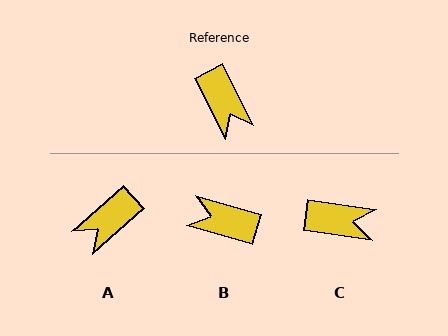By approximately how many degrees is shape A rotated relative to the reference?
Approximately 76 degrees clockwise.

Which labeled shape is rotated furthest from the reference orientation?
B, about 133 degrees away.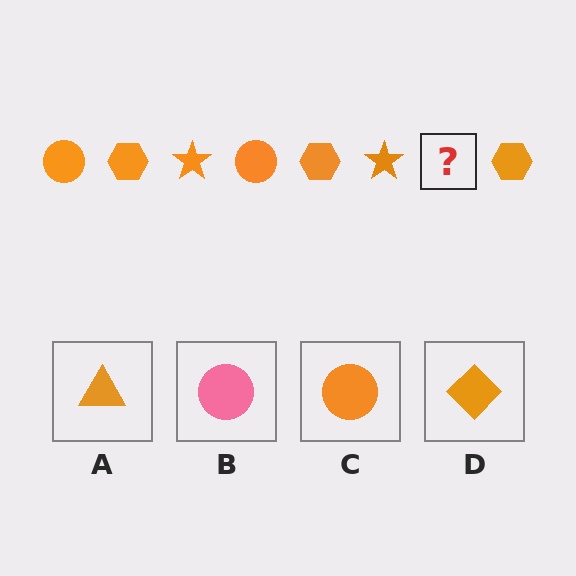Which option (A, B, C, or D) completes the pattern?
C.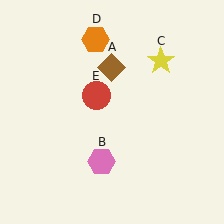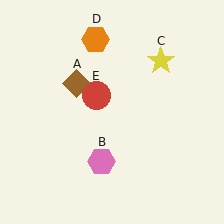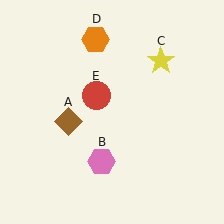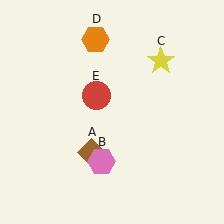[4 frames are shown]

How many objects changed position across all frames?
1 object changed position: brown diamond (object A).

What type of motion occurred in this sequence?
The brown diamond (object A) rotated counterclockwise around the center of the scene.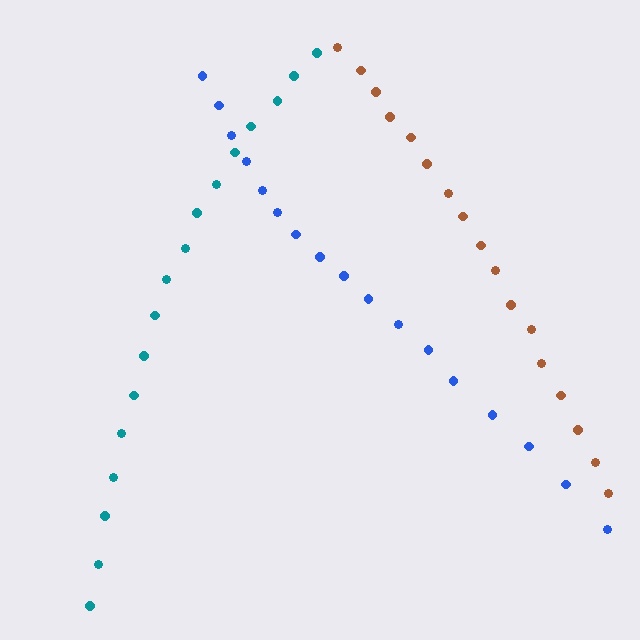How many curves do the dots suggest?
There are 3 distinct paths.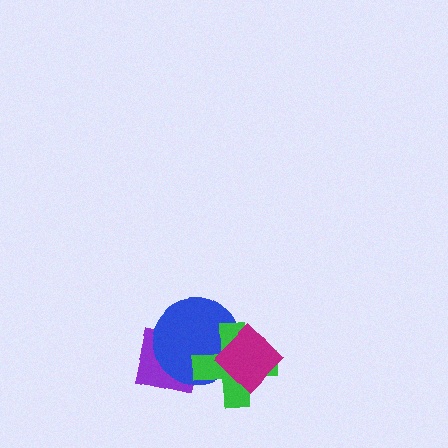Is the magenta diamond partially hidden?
No, no other shape covers it.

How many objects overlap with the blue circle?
3 objects overlap with the blue circle.